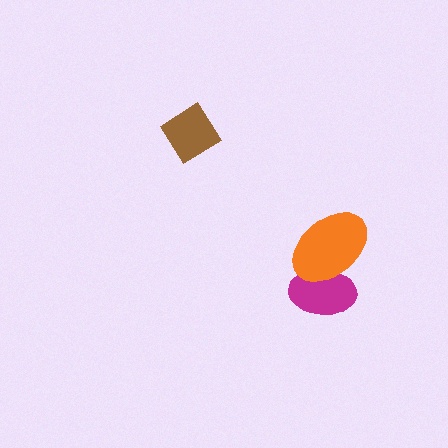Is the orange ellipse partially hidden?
No, no other shape covers it.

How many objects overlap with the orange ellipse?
1 object overlaps with the orange ellipse.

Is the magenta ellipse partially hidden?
Yes, it is partially covered by another shape.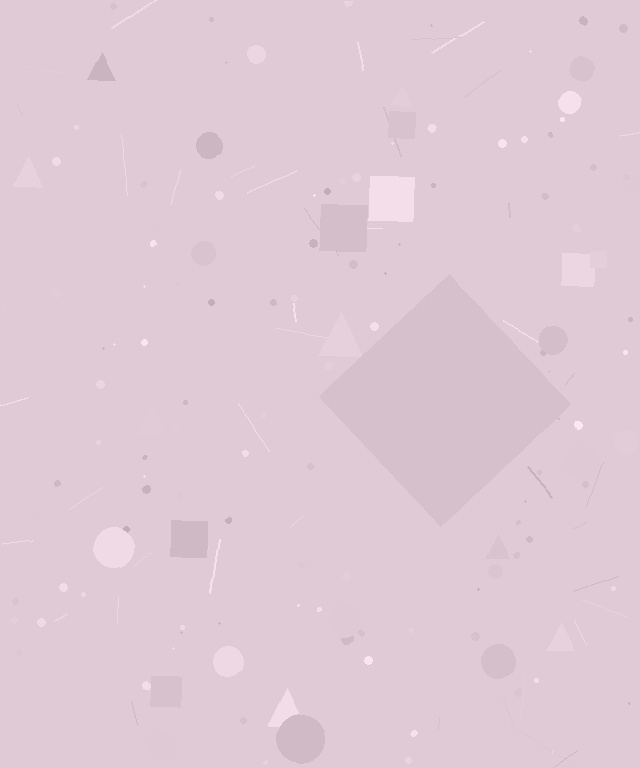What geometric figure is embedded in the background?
A diamond is embedded in the background.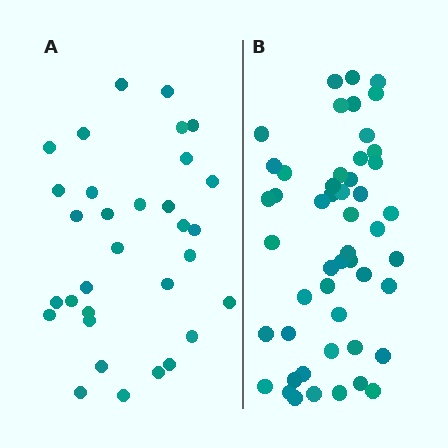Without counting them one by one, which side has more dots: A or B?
Region B (the right region) has more dots.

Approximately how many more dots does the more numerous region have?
Region B has approximately 20 more dots than region A.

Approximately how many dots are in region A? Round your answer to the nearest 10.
About 30 dots. (The exact count is 32, which rounds to 30.)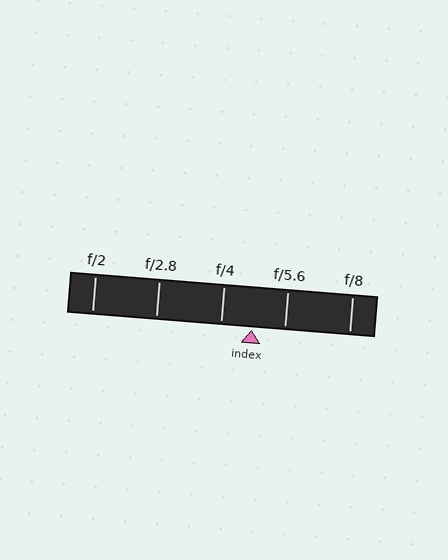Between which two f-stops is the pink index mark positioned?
The index mark is between f/4 and f/5.6.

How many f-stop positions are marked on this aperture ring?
There are 5 f-stop positions marked.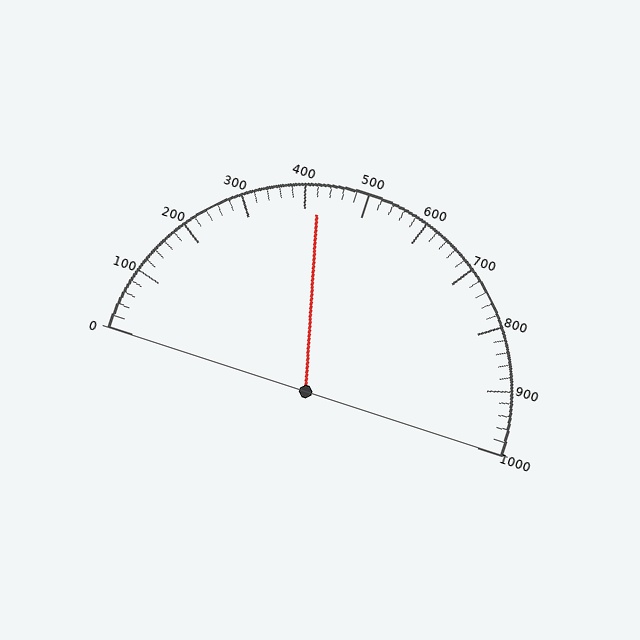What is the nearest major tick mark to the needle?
The nearest major tick mark is 400.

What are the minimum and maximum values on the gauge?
The gauge ranges from 0 to 1000.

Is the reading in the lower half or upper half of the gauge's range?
The reading is in the lower half of the range (0 to 1000).